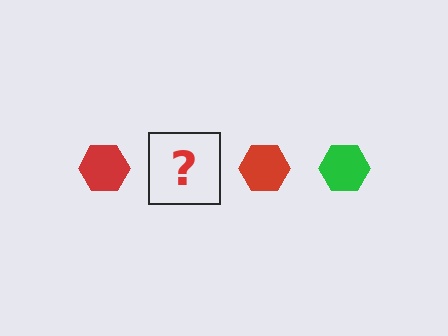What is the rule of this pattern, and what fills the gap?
The rule is that the pattern cycles through red, green hexagons. The gap should be filled with a green hexagon.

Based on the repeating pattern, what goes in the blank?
The blank should be a green hexagon.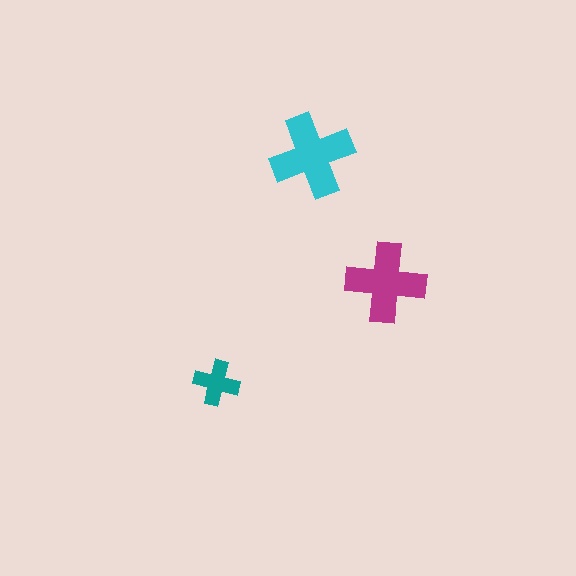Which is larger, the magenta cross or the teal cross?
The magenta one.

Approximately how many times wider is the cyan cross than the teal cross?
About 2 times wider.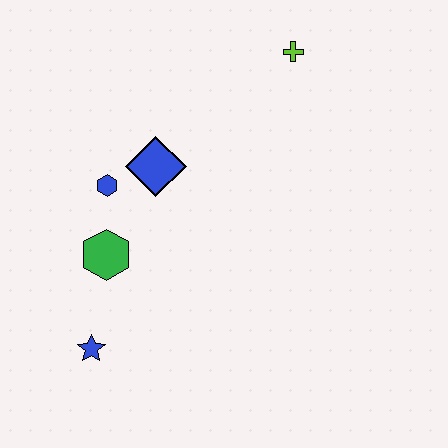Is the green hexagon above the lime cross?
No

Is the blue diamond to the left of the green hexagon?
No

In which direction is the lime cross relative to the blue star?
The lime cross is above the blue star.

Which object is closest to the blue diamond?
The blue hexagon is closest to the blue diamond.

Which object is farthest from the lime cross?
The blue star is farthest from the lime cross.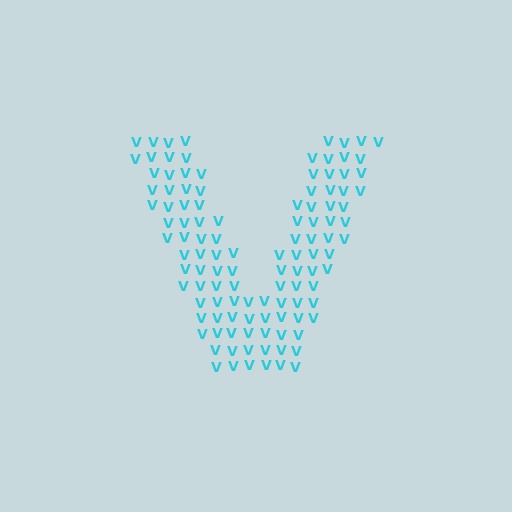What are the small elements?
The small elements are letter V's.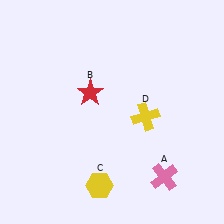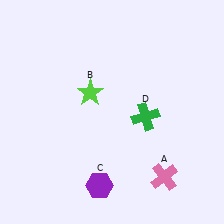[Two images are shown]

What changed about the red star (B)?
In Image 1, B is red. In Image 2, it changed to lime.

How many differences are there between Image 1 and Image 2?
There are 3 differences between the two images.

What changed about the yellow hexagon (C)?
In Image 1, C is yellow. In Image 2, it changed to purple.